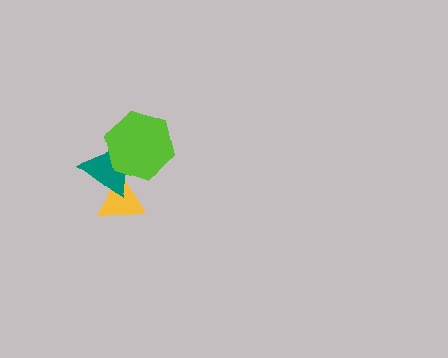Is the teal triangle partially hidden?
Yes, it is partially covered by another shape.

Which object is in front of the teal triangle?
The lime hexagon is in front of the teal triangle.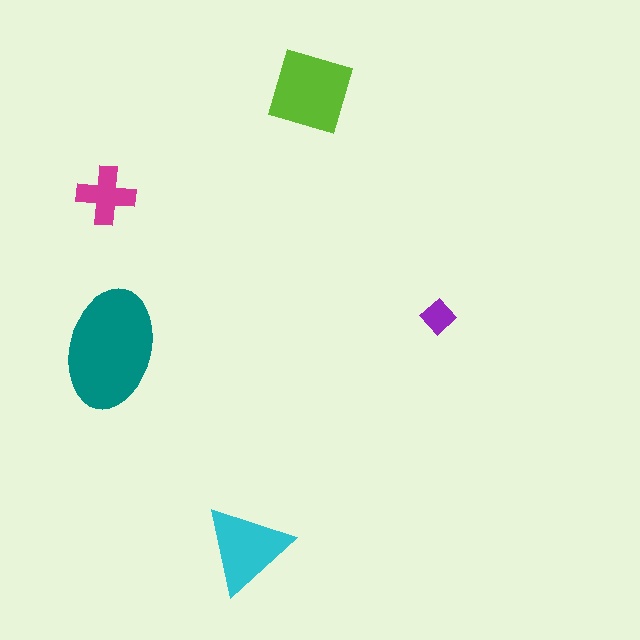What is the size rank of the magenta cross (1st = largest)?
4th.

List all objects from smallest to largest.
The purple diamond, the magenta cross, the cyan triangle, the lime square, the teal ellipse.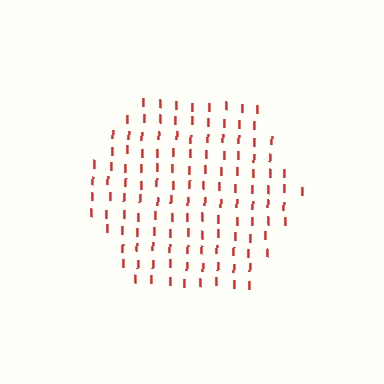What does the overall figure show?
The overall figure shows a hexagon.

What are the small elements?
The small elements are letter I's.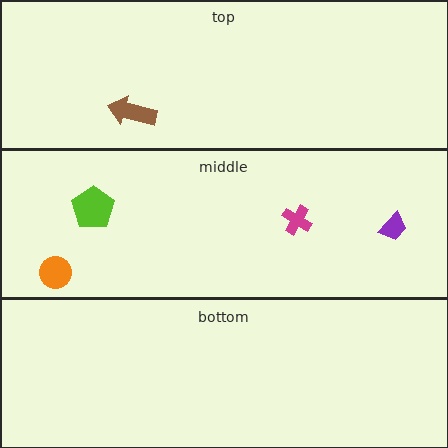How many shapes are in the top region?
1.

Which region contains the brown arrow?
The top region.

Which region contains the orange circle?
The middle region.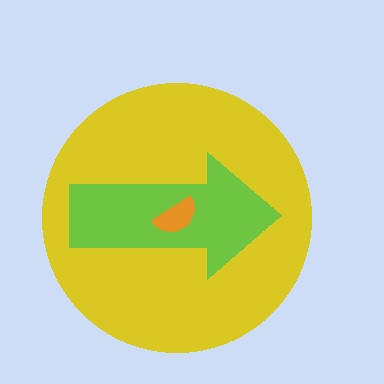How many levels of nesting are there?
3.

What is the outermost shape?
The yellow circle.